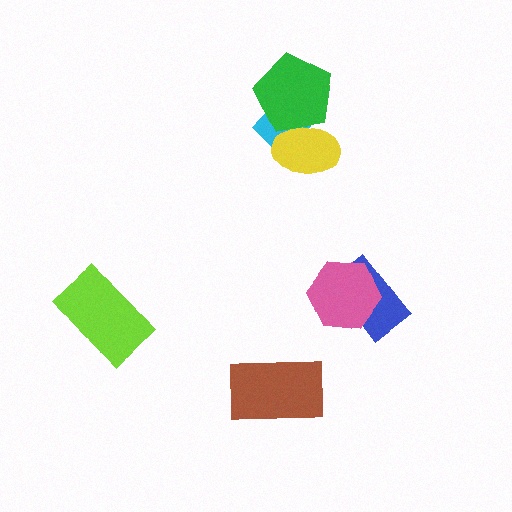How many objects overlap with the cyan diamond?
2 objects overlap with the cyan diamond.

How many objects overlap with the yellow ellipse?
2 objects overlap with the yellow ellipse.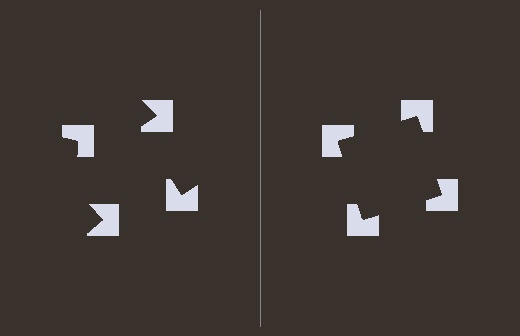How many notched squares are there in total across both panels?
8 — 4 on each side.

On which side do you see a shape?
An illusory square appears on the right side. On the left side the wedge cuts are rotated, so no coherent shape forms.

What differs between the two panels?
The notched squares are positioned identically on both sides; only the wedge orientations differ. On the right they align to a square; on the left they are misaligned.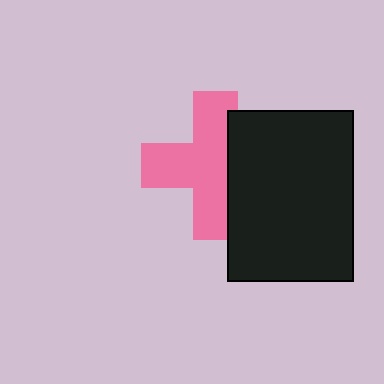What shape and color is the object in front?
The object in front is a black rectangle.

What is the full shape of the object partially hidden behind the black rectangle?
The partially hidden object is a pink cross.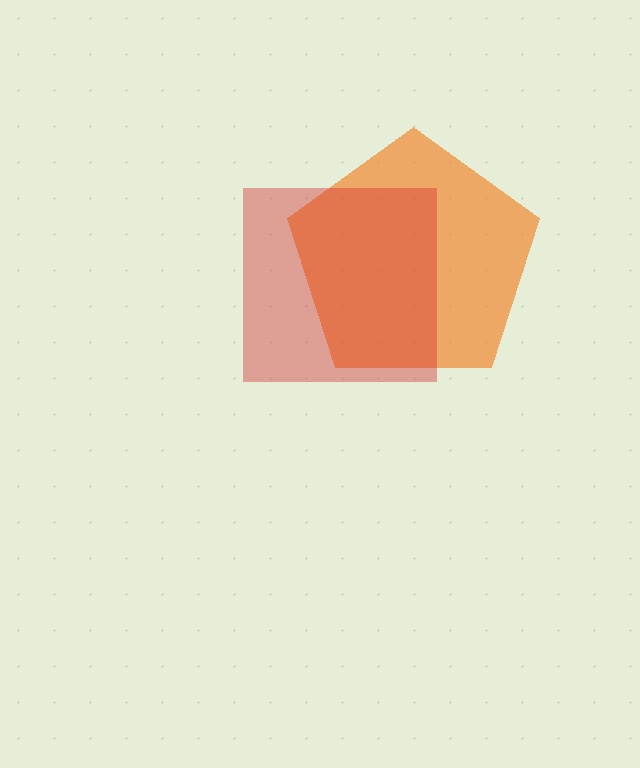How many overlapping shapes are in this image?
There are 2 overlapping shapes in the image.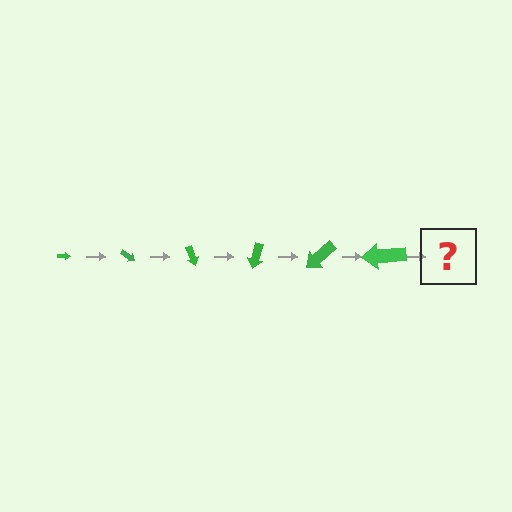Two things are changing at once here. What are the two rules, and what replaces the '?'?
The two rules are that the arrow grows larger each step and it rotates 35 degrees each step. The '?' should be an arrow, larger than the previous one and rotated 210 degrees from the start.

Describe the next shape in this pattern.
It should be an arrow, larger than the previous one and rotated 210 degrees from the start.